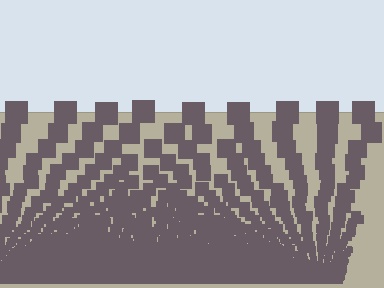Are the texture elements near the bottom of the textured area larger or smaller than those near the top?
Smaller. The gradient is inverted — elements near the bottom are smaller and denser.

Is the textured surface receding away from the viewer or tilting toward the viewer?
The surface appears to tilt toward the viewer. Texture elements get larger and sparser toward the top.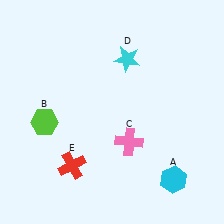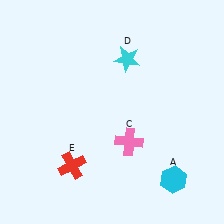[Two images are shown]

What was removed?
The lime hexagon (B) was removed in Image 2.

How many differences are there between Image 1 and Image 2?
There is 1 difference between the two images.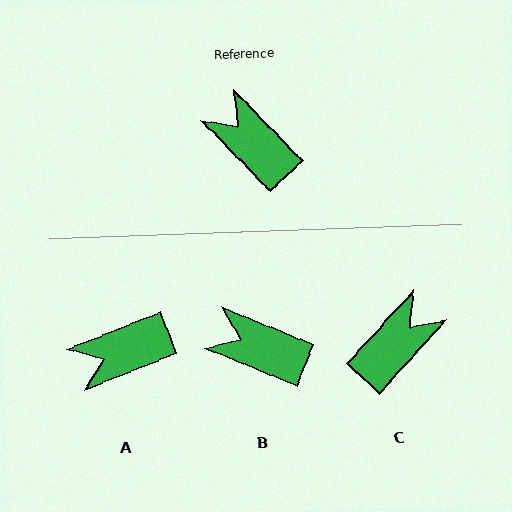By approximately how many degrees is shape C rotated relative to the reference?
Approximately 86 degrees clockwise.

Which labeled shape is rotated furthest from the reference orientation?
C, about 86 degrees away.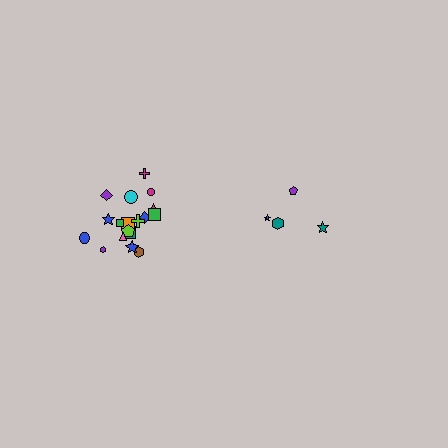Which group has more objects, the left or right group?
The left group.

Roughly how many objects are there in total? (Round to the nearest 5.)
Roughly 20 objects in total.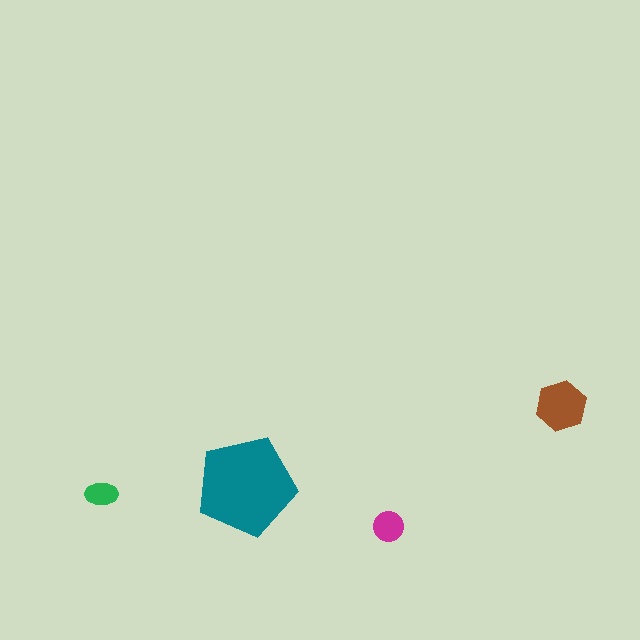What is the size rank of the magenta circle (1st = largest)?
3rd.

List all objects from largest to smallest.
The teal pentagon, the brown hexagon, the magenta circle, the green ellipse.